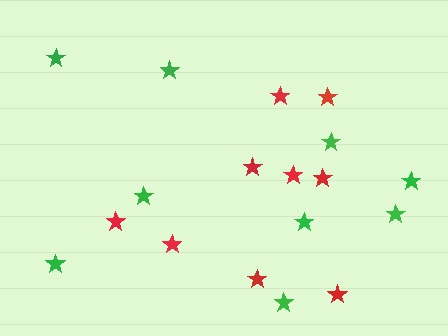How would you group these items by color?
There are 2 groups: one group of red stars (9) and one group of green stars (9).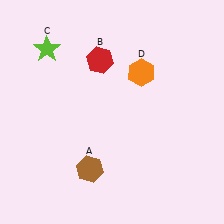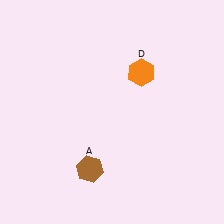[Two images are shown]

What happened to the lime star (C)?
The lime star (C) was removed in Image 2. It was in the top-left area of Image 1.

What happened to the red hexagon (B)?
The red hexagon (B) was removed in Image 2. It was in the top-left area of Image 1.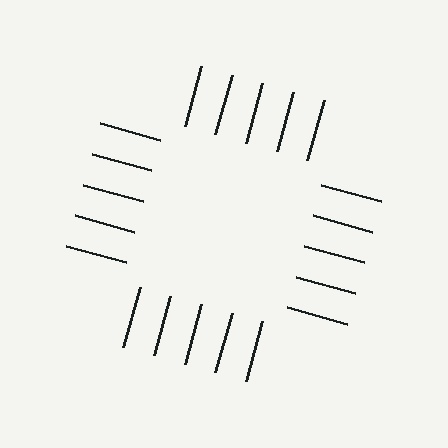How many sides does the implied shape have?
4 sides — the line-ends trace a square.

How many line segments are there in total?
20 — 5 along each of the 4 edges.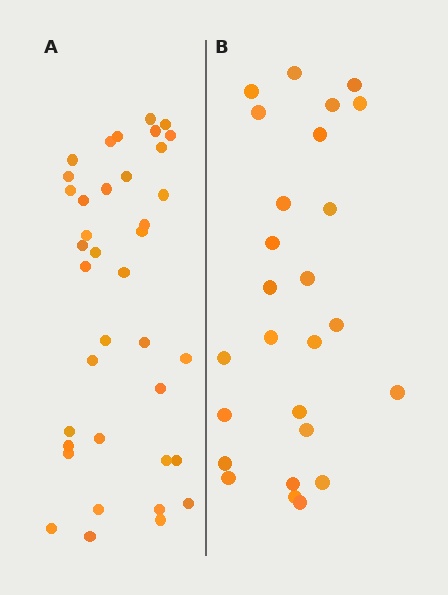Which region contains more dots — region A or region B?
Region A (the left region) has more dots.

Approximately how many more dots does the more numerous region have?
Region A has roughly 12 or so more dots than region B.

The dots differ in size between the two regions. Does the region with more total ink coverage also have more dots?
No. Region B has more total ink coverage because its dots are larger, but region A actually contains more individual dots. Total area can be misleading — the number of items is what matters here.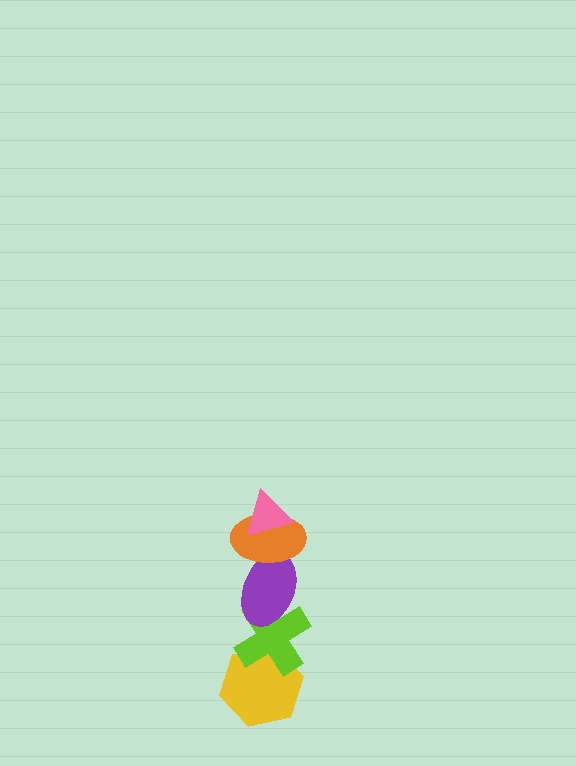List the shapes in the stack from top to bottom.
From top to bottom: the pink triangle, the orange ellipse, the purple ellipse, the lime cross, the yellow hexagon.